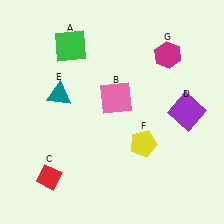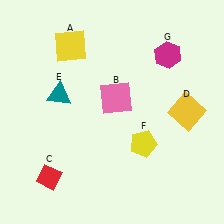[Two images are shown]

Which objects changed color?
A changed from green to yellow. D changed from purple to yellow.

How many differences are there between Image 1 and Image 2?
There are 2 differences between the two images.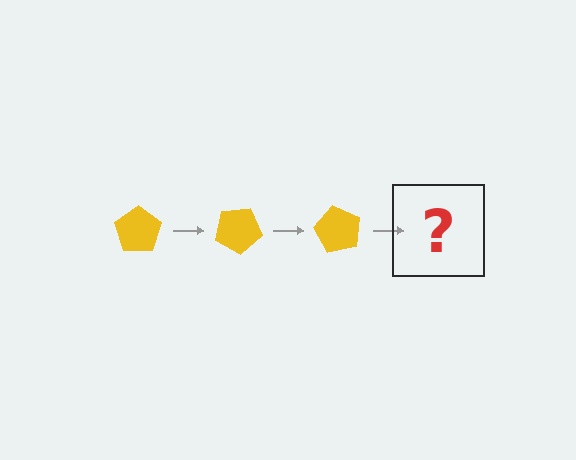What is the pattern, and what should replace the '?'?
The pattern is that the pentagon rotates 30 degrees each step. The '?' should be a yellow pentagon rotated 90 degrees.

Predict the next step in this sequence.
The next step is a yellow pentagon rotated 90 degrees.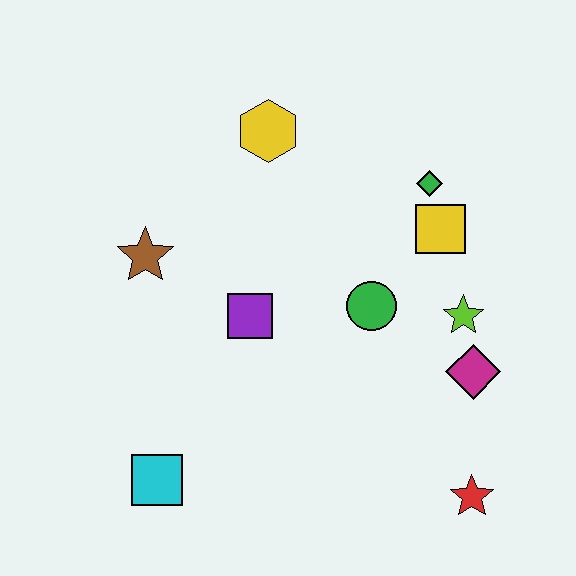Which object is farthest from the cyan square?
The green diamond is farthest from the cyan square.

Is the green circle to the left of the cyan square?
No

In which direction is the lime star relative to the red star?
The lime star is above the red star.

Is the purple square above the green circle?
No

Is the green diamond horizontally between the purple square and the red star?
Yes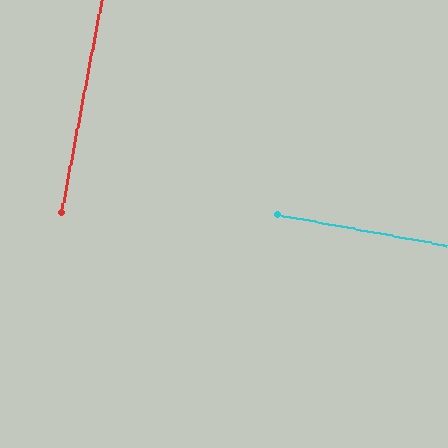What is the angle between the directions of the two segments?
Approximately 90 degrees.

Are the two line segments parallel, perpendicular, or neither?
Perpendicular — they meet at approximately 90°.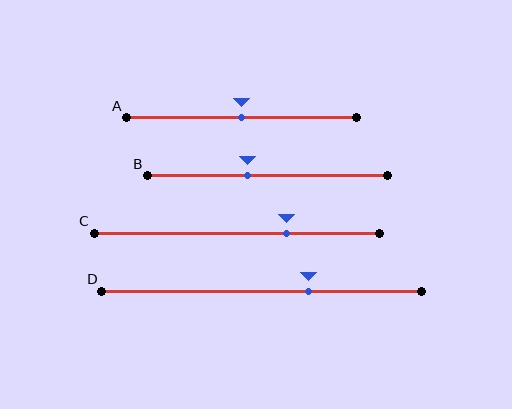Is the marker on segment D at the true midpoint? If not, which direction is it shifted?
No, the marker on segment D is shifted to the right by about 15% of the segment length.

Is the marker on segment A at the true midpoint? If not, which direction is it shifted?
Yes, the marker on segment A is at the true midpoint.